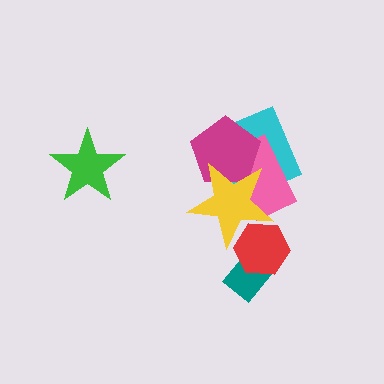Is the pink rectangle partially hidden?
Yes, it is partially covered by another shape.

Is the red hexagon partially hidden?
Yes, it is partially covered by another shape.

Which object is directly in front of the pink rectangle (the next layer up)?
The magenta pentagon is directly in front of the pink rectangle.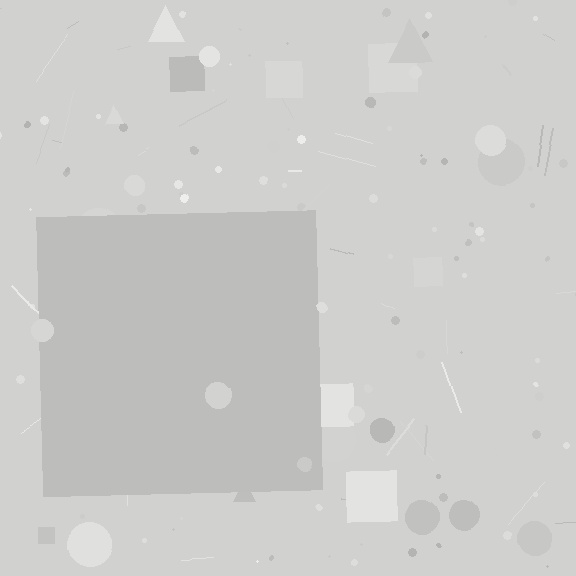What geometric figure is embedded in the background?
A square is embedded in the background.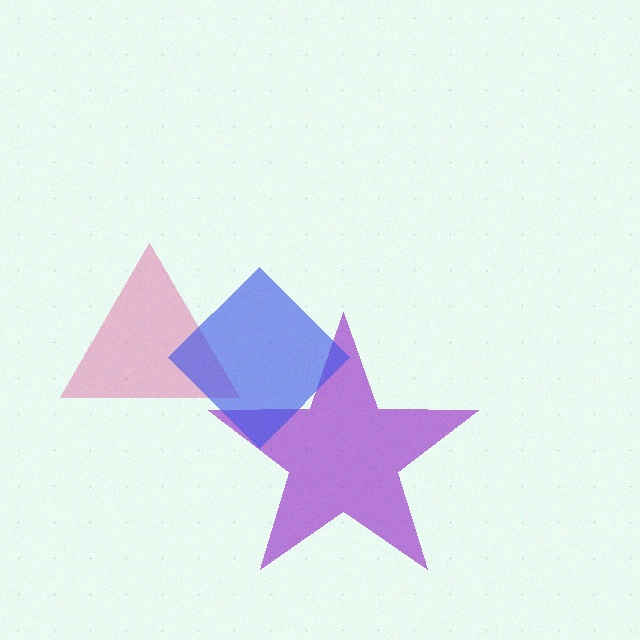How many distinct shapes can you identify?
There are 3 distinct shapes: a purple star, a pink triangle, a blue diamond.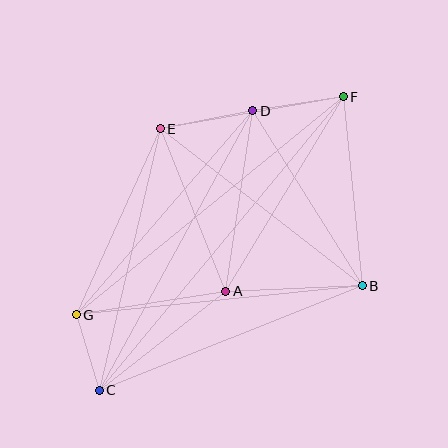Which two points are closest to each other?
Points C and G are closest to each other.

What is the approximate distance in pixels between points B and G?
The distance between B and G is approximately 287 pixels.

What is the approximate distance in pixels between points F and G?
The distance between F and G is approximately 344 pixels.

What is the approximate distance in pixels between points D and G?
The distance between D and G is approximately 269 pixels.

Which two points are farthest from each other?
Points C and F are farthest from each other.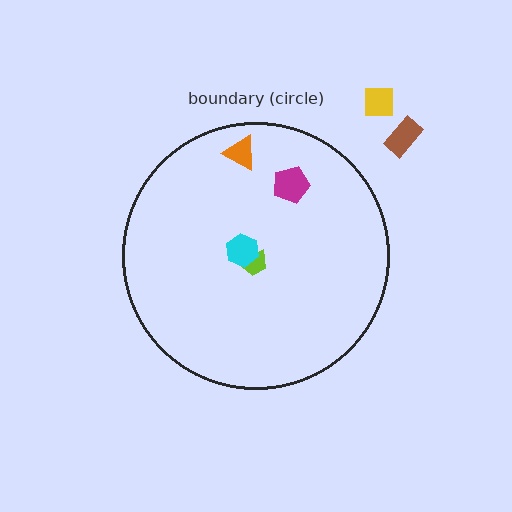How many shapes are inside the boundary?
4 inside, 2 outside.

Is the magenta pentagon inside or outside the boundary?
Inside.